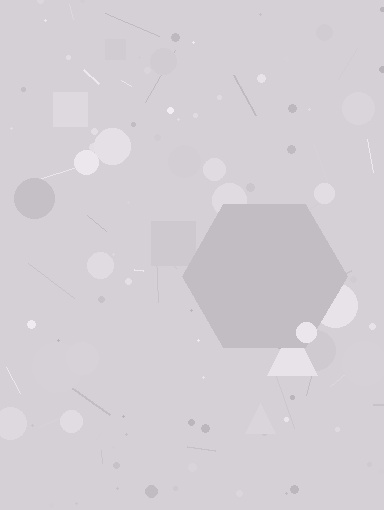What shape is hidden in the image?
A hexagon is hidden in the image.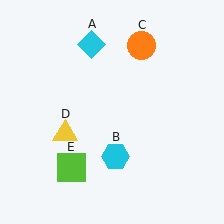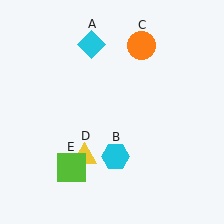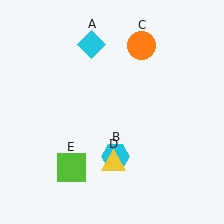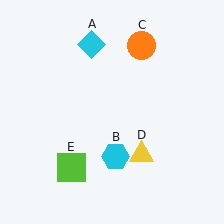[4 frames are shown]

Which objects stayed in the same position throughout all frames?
Cyan diamond (object A) and cyan hexagon (object B) and orange circle (object C) and lime square (object E) remained stationary.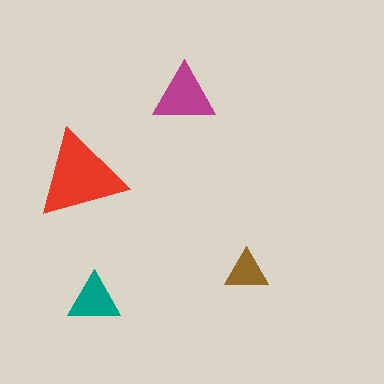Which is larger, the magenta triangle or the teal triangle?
The magenta one.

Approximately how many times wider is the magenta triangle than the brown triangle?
About 1.5 times wider.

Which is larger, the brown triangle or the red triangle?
The red one.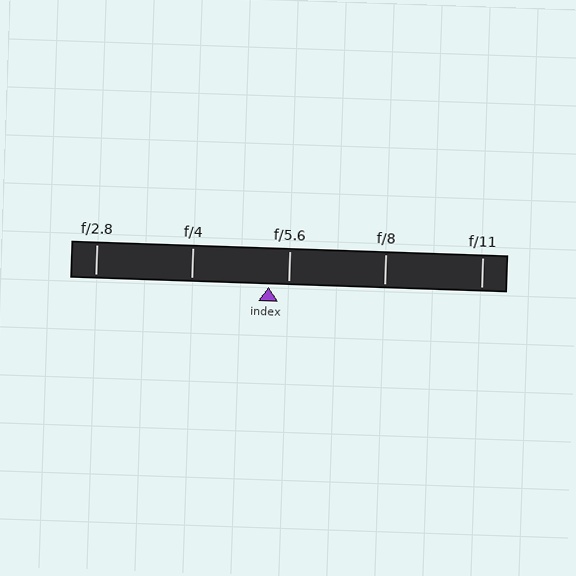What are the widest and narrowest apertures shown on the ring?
The widest aperture shown is f/2.8 and the narrowest is f/11.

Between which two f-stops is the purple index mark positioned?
The index mark is between f/4 and f/5.6.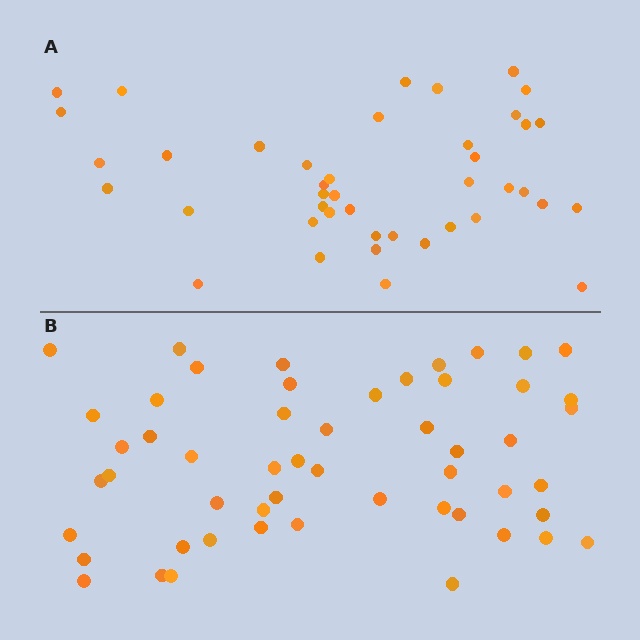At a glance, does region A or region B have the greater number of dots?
Region B (the bottom region) has more dots.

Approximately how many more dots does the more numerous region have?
Region B has roughly 12 or so more dots than region A.